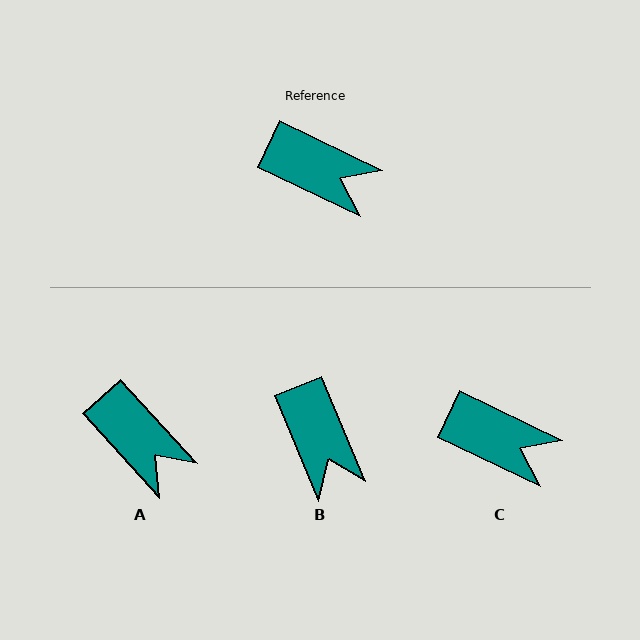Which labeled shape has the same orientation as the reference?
C.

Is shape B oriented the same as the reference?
No, it is off by about 42 degrees.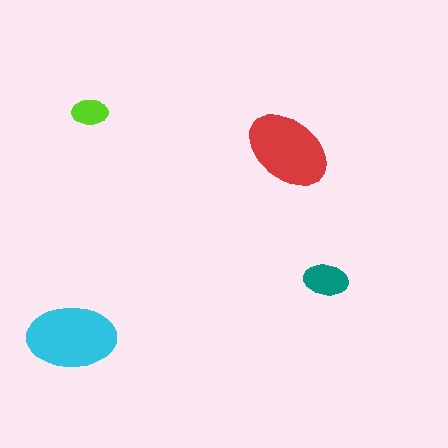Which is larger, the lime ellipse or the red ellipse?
The red one.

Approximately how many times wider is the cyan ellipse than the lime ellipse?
About 2.5 times wider.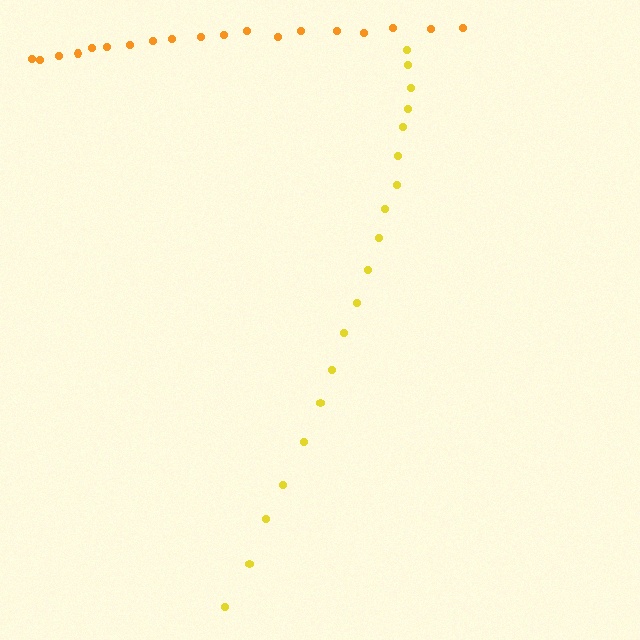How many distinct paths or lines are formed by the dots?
There are 2 distinct paths.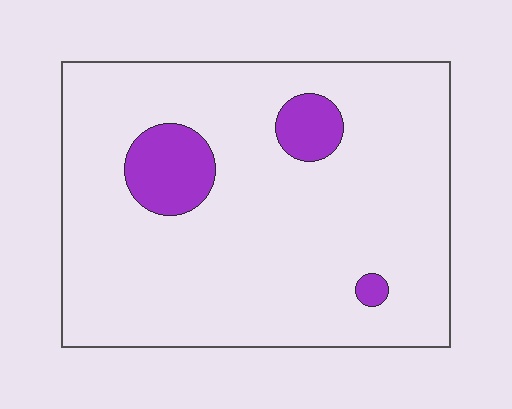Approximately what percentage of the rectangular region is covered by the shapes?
Approximately 10%.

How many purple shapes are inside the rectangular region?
3.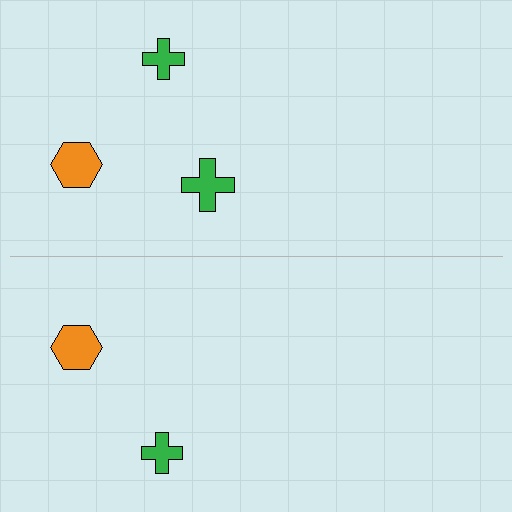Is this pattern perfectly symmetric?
No, the pattern is not perfectly symmetric. A green cross is missing from the bottom side.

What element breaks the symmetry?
A green cross is missing from the bottom side.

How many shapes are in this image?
There are 5 shapes in this image.